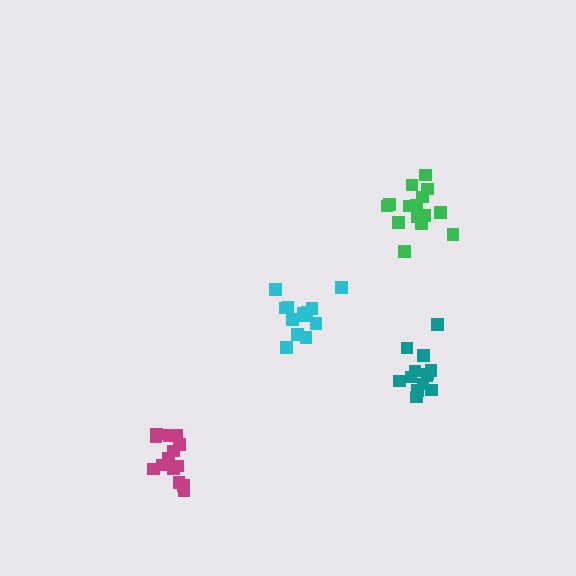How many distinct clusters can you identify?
There are 4 distinct clusters.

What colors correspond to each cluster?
The clusters are colored: green, cyan, magenta, teal.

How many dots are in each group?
Group 1: 15 dots, Group 2: 13 dots, Group 3: 15 dots, Group 4: 13 dots (56 total).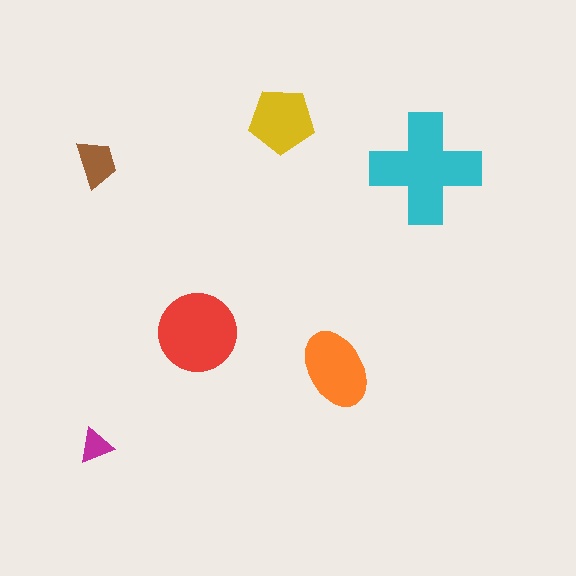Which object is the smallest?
The magenta triangle.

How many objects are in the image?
There are 6 objects in the image.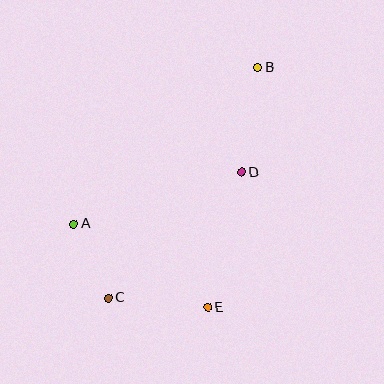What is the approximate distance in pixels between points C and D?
The distance between C and D is approximately 184 pixels.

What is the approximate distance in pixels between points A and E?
The distance between A and E is approximately 158 pixels.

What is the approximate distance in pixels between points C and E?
The distance between C and E is approximately 100 pixels.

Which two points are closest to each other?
Points A and C are closest to each other.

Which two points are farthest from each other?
Points B and C are farthest from each other.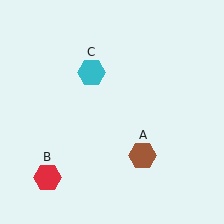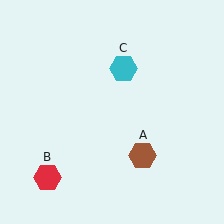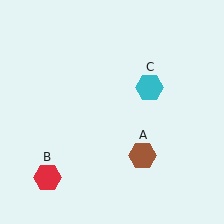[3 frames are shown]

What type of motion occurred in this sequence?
The cyan hexagon (object C) rotated clockwise around the center of the scene.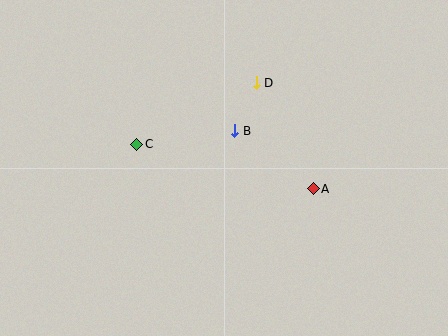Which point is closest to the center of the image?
Point B at (235, 131) is closest to the center.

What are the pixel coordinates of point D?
Point D is at (256, 83).